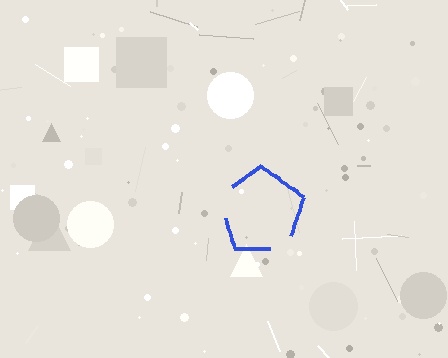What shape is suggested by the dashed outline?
The dashed outline suggests a pentagon.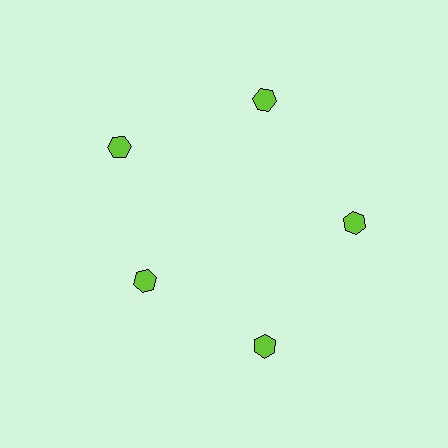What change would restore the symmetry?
The symmetry would be restored by moving it outward, back onto the ring so that all 5 hexagons sit at equal angles and equal distance from the center.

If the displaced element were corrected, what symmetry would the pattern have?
It would have 5-fold rotational symmetry — the pattern would map onto itself every 72 degrees.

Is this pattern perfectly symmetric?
No. The 5 lime hexagons are arranged in a ring, but one element near the 8 o'clock position is pulled inward toward the center, breaking the 5-fold rotational symmetry.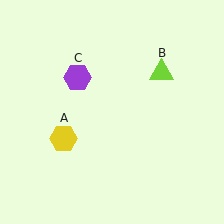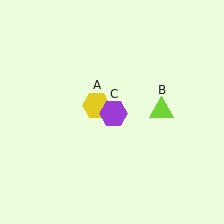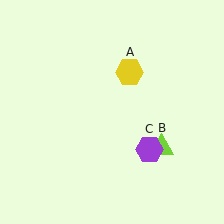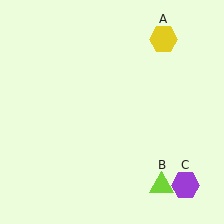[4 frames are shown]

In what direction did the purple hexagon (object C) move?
The purple hexagon (object C) moved down and to the right.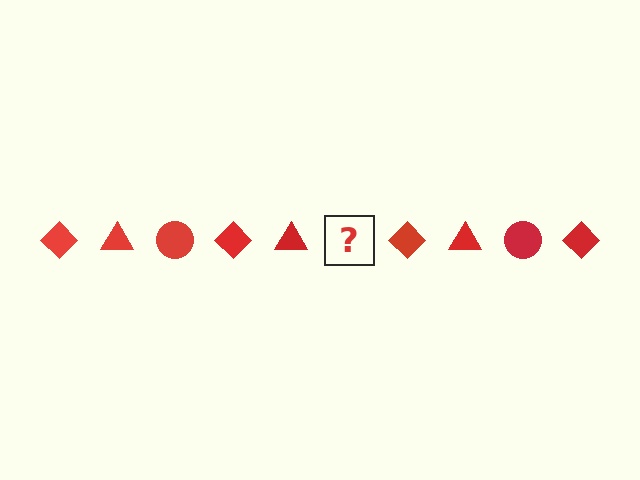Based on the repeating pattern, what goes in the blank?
The blank should be a red circle.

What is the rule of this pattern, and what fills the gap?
The rule is that the pattern cycles through diamond, triangle, circle shapes in red. The gap should be filled with a red circle.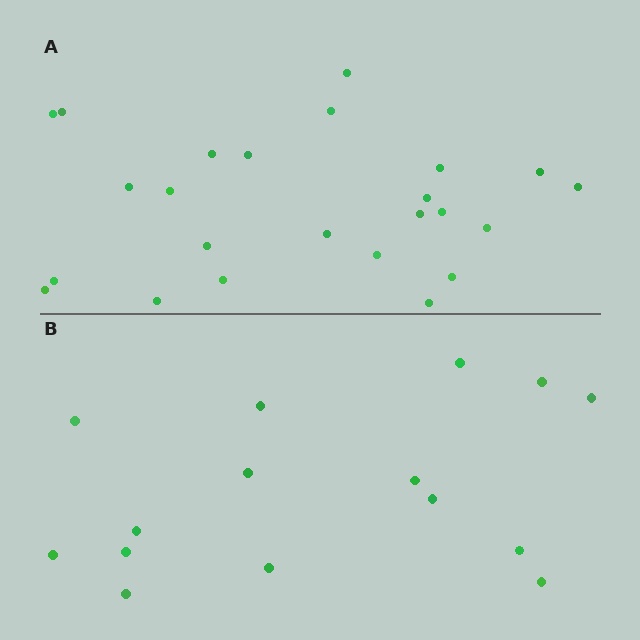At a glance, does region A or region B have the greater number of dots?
Region A (the top region) has more dots.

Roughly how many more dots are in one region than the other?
Region A has roughly 8 or so more dots than region B.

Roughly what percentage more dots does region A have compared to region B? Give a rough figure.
About 60% more.